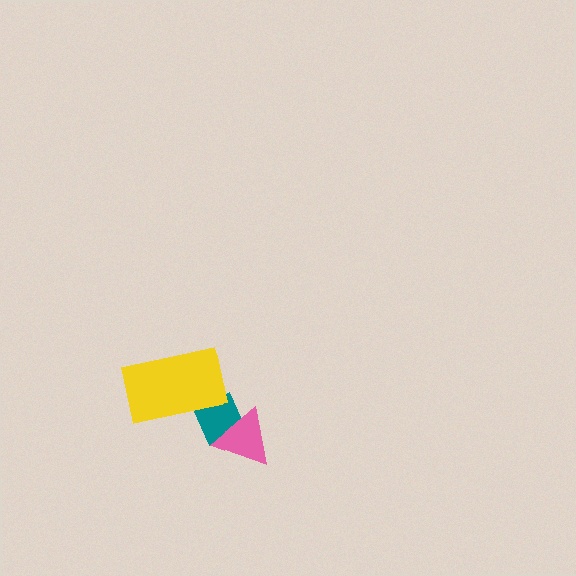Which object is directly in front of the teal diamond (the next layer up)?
The yellow rectangle is directly in front of the teal diamond.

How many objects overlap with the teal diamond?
2 objects overlap with the teal diamond.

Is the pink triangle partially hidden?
No, no other shape covers it.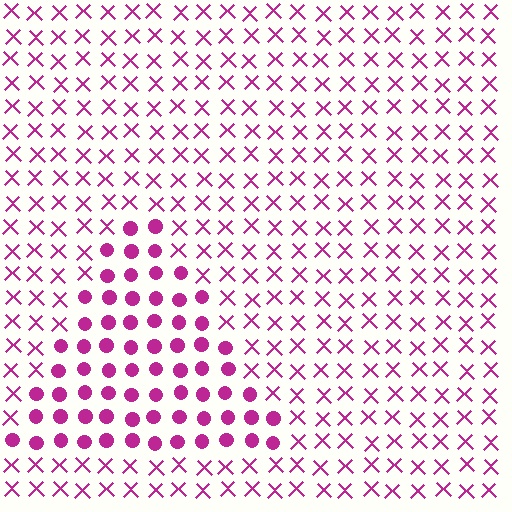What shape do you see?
I see a triangle.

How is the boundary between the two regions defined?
The boundary is defined by a change in element shape: circles inside vs. X marks outside. All elements share the same color and spacing.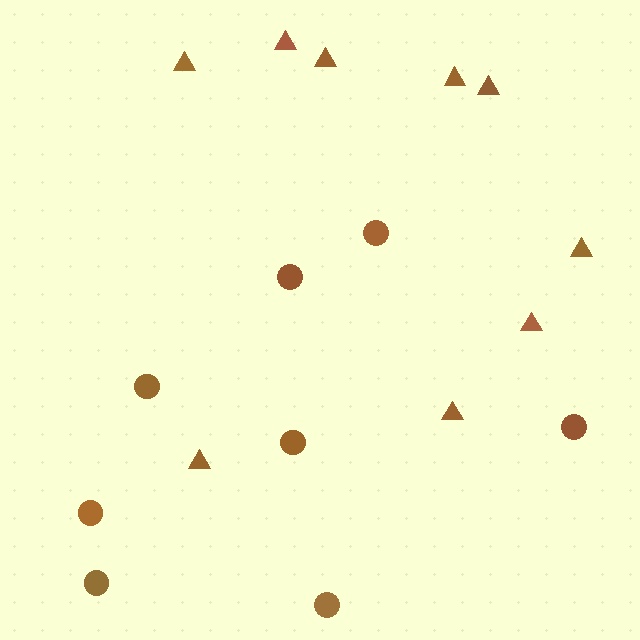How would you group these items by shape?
There are 2 groups: one group of triangles (9) and one group of circles (8).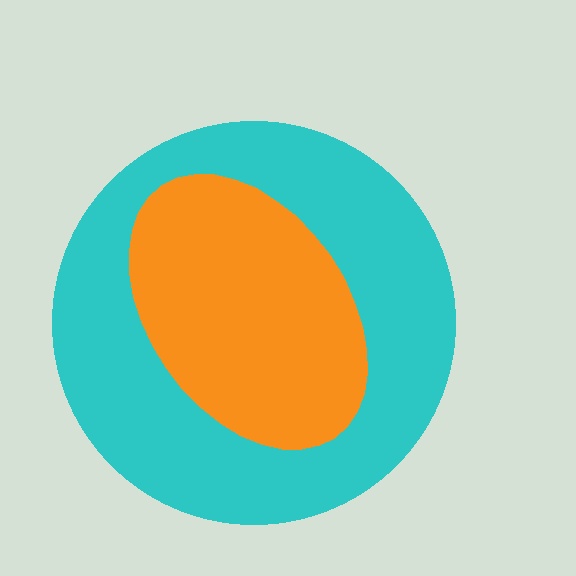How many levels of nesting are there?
2.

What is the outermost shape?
The cyan circle.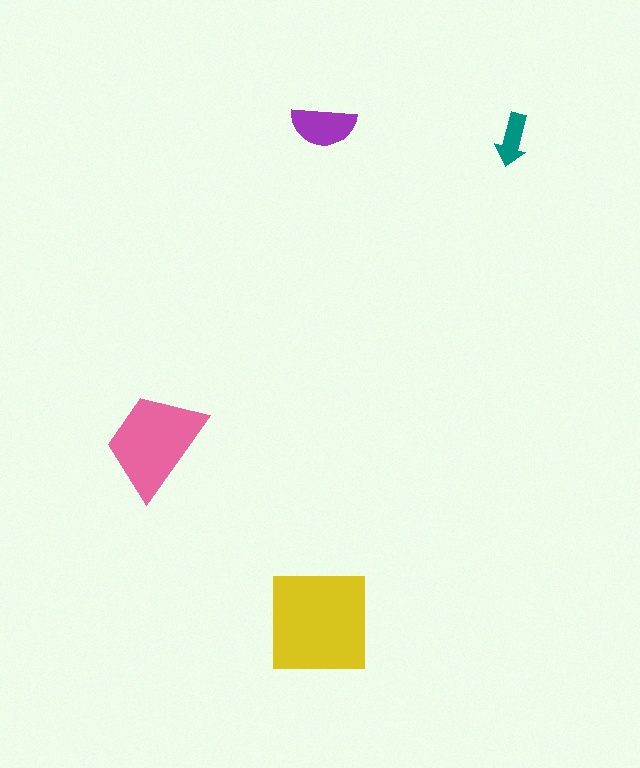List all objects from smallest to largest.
The teal arrow, the purple semicircle, the pink trapezoid, the yellow square.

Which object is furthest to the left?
The pink trapezoid is leftmost.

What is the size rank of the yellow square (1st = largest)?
1st.